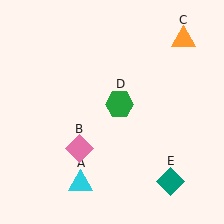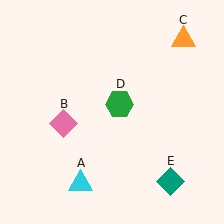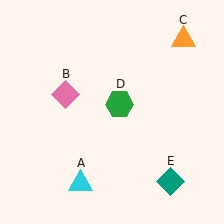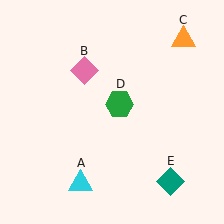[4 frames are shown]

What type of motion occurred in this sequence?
The pink diamond (object B) rotated clockwise around the center of the scene.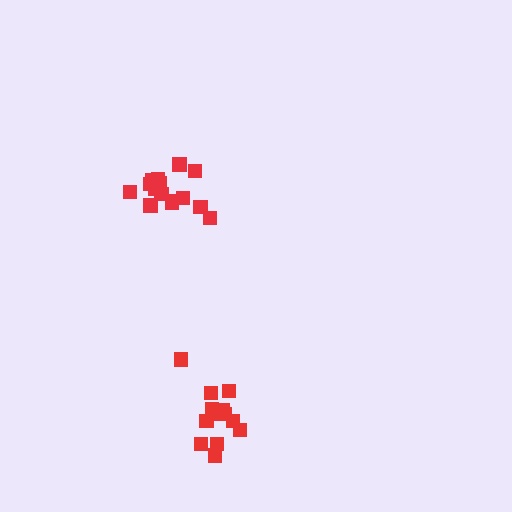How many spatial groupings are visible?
There are 2 spatial groupings.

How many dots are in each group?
Group 1: 14 dots, Group 2: 15 dots (29 total).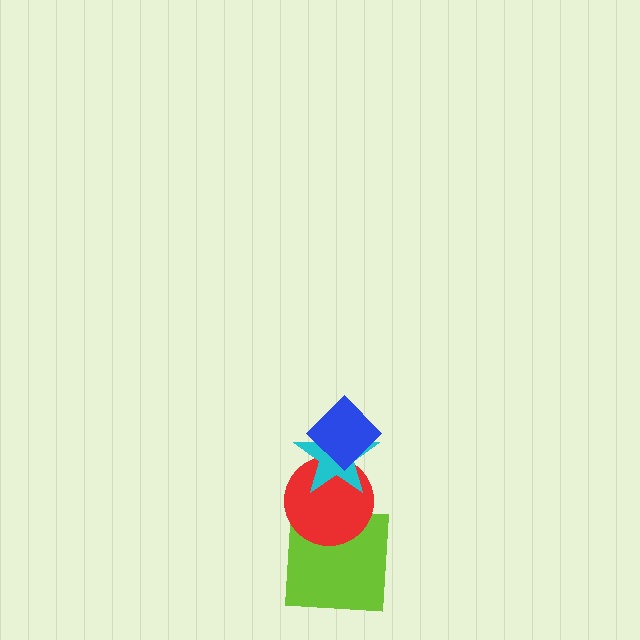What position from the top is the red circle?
The red circle is 3rd from the top.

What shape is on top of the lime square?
The red circle is on top of the lime square.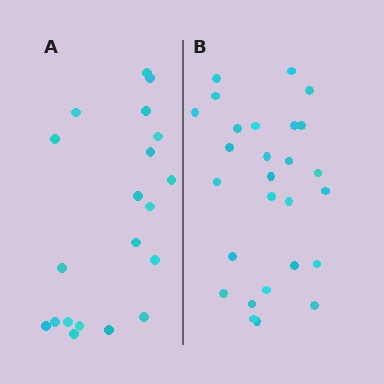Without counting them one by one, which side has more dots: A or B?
Region B (the right region) has more dots.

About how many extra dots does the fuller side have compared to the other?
Region B has roughly 8 or so more dots than region A.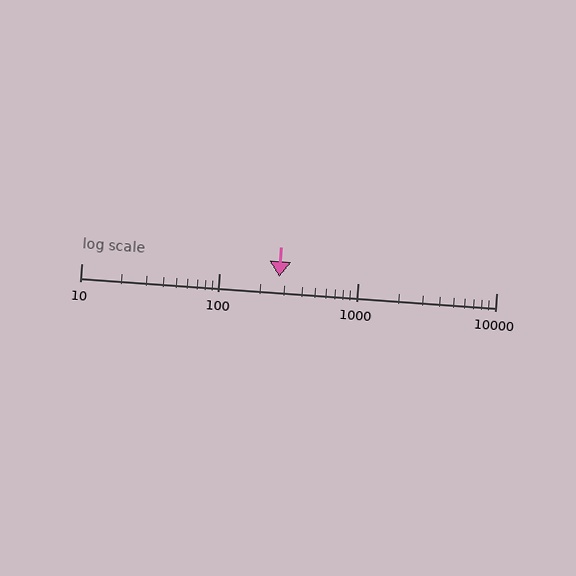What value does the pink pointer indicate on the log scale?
The pointer indicates approximately 270.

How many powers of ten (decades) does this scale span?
The scale spans 3 decades, from 10 to 10000.